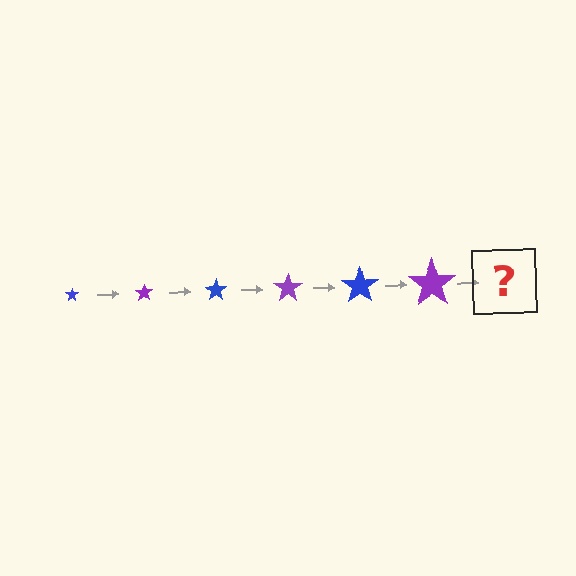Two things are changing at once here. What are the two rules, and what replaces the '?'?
The two rules are that the star grows larger each step and the color cycles through blue and purple. The '?' should be a blue star, larger than the previous one.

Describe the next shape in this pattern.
It should be a blue star, larger than the previous one.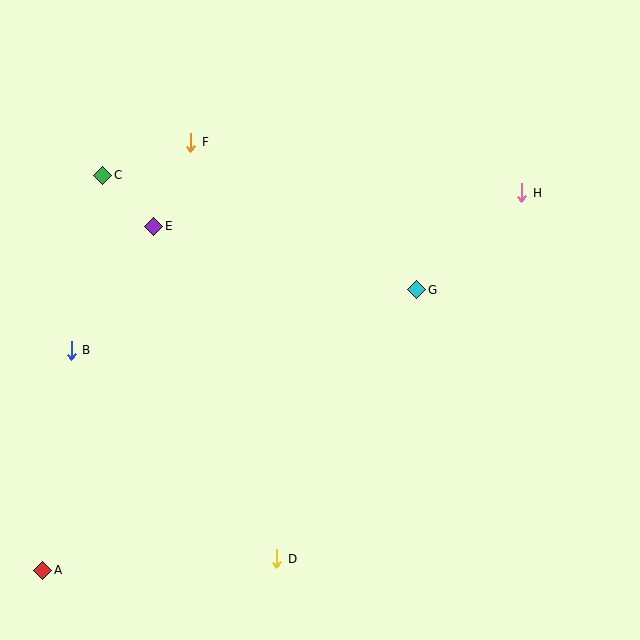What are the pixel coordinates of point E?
Point E is at (154, 226).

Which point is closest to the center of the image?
Point G at (417, 290) is closest to the center.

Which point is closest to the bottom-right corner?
Point D is closest to the bottom-right corner.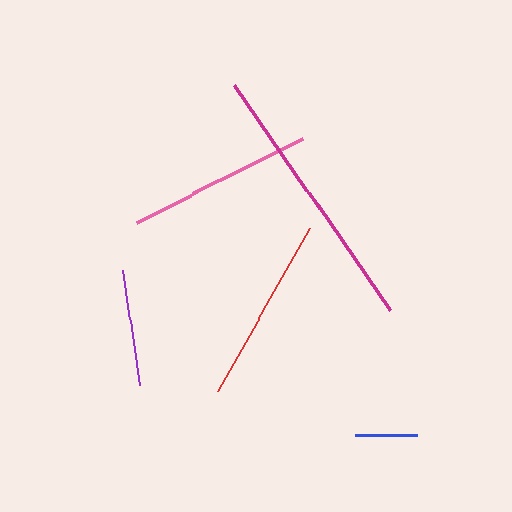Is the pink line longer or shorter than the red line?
The red line is longer than the pink line.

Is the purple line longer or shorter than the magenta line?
The magenta line is longer than the purple line.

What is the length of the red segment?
The red segment is approximately 188 pixels long.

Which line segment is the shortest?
The blue line is the shortest at approximately 62 pixels.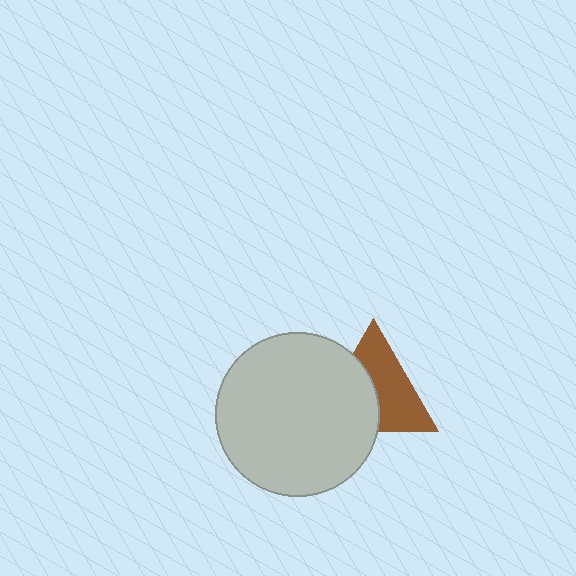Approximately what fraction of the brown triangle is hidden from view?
Roughly 45% of the brown triangle is hidden behind the light gray circle.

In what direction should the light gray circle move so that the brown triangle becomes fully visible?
The light gray circle should move left. That is the shortest direction to clear the overlap and leave the brown triangle fully visible.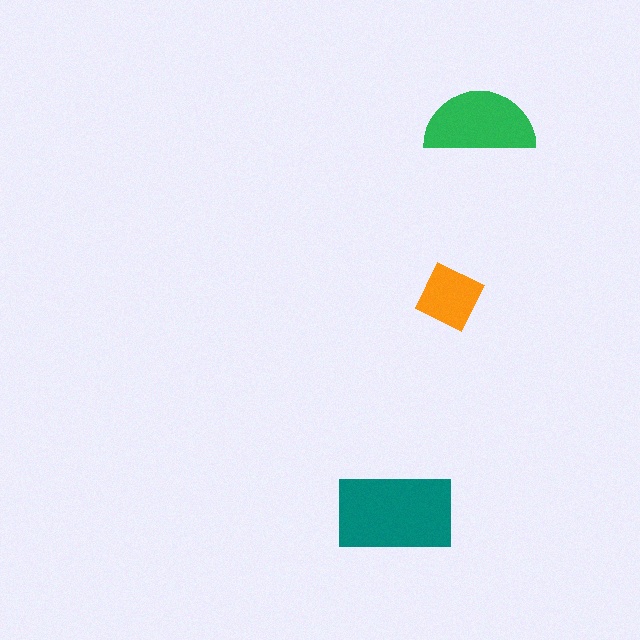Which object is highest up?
The green semicircle is topmost.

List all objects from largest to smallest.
The teal rectangle, the green semicircle, the orange square.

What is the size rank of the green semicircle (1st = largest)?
2nd.